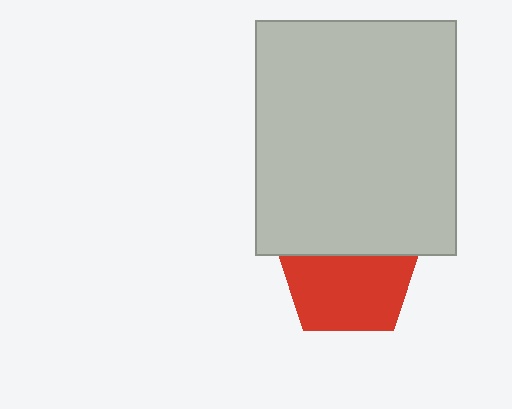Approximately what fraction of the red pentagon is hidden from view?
Roughly 38% of the red pentagon is hidden behind the light gray rectangle.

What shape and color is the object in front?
The object in front is a light gray rectangle.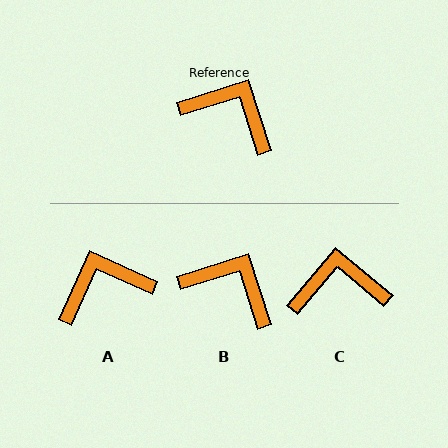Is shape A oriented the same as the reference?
No, it is off by about 48 degrees.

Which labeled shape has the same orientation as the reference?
B.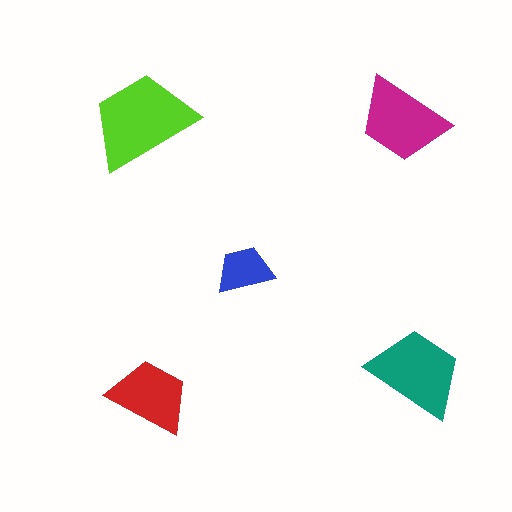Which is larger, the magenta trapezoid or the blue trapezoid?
The magenta one.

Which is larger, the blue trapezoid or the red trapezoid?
The red one.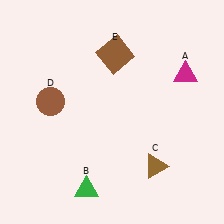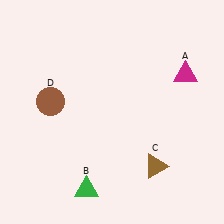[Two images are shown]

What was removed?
The brown square (E) was removed in Image 2.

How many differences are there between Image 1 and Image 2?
There is 1 difference between the two images.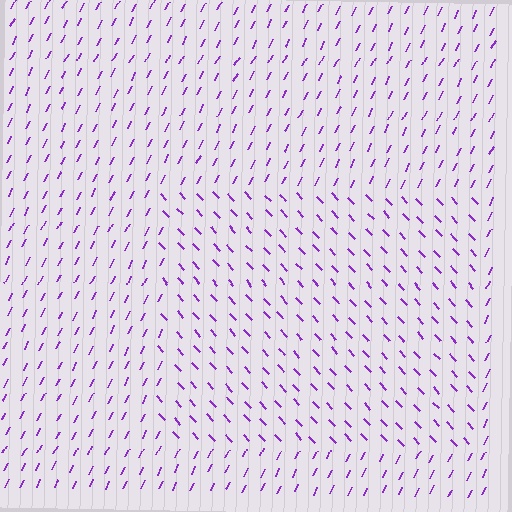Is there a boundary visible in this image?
Yes, there is a texture boundary formed by a change in line orientation.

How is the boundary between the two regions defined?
The boundary is defined purely by a change in line orientation (approximately 70 degrees difference). All lines are the same color and thickness.